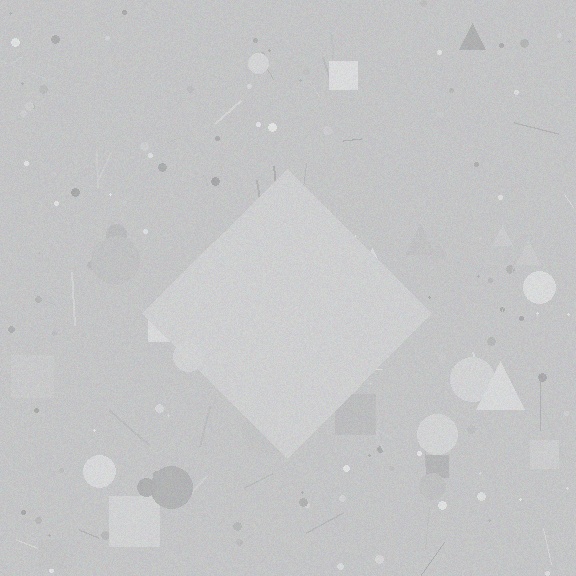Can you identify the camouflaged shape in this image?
The camouflaged shape is a diamond.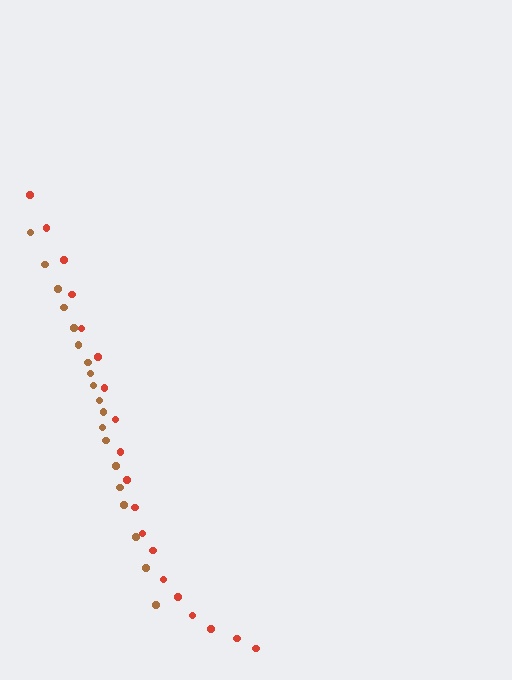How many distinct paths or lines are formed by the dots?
There are 2 distinct paths.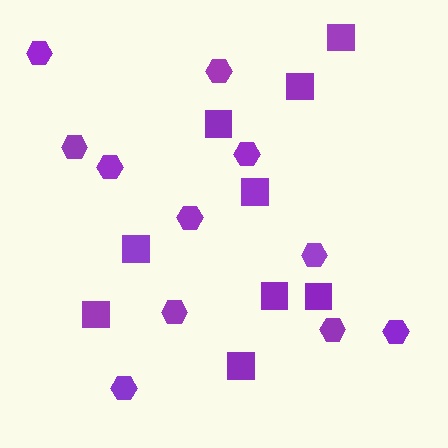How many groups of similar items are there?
There are 2 groups: one group of squares (9) and one group of hexagons (11).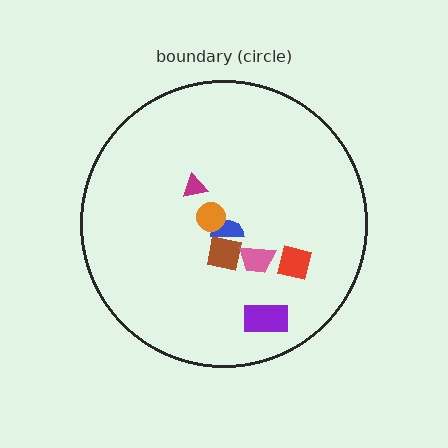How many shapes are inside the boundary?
7 inside, 0 outside.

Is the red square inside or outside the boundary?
Inside.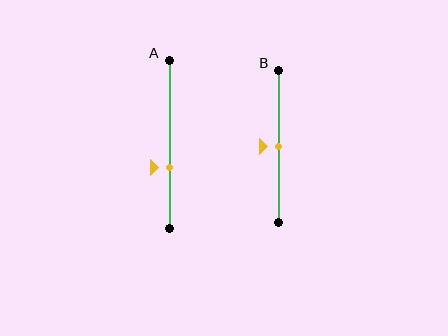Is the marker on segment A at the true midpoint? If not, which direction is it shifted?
No, the marker on segment A is shifted downward by about 14% of the segment length.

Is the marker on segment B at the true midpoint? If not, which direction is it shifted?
Yes, the marker on segment B is at the true midpoint.